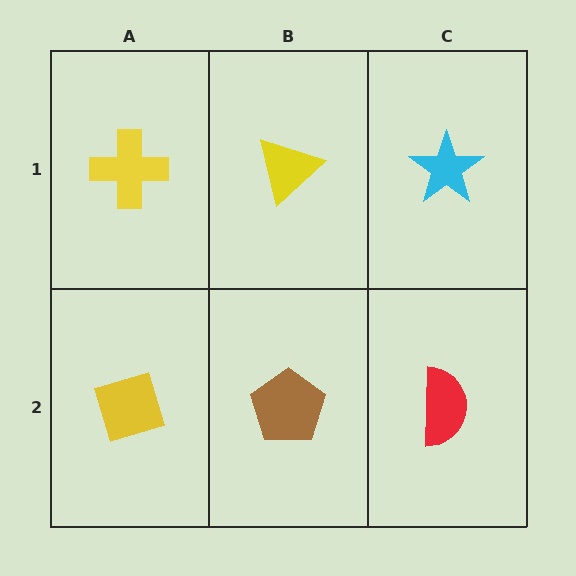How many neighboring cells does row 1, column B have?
3.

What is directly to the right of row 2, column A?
A brown pentagon.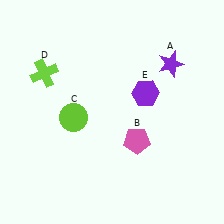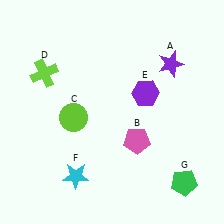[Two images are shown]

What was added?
A cyan star (F), a green pentagon (G) were added in Image 2.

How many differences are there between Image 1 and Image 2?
There are 2 differences between the two images.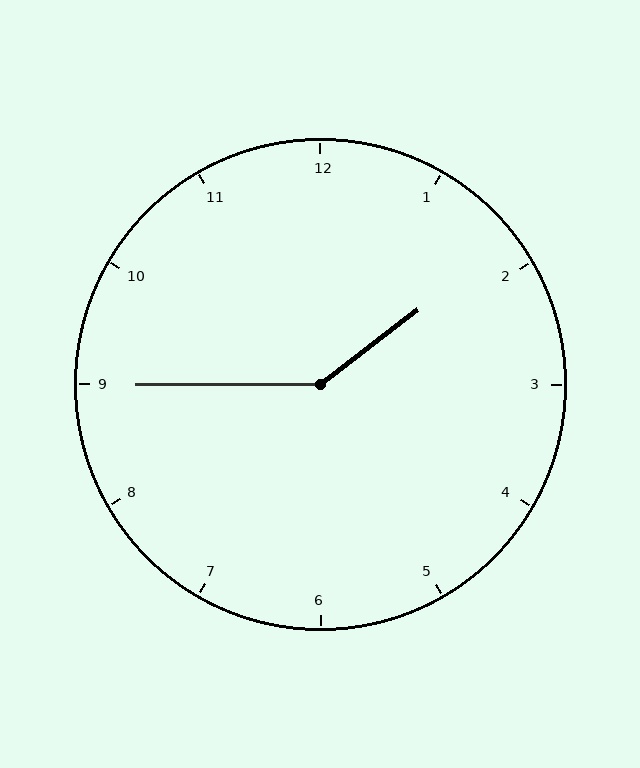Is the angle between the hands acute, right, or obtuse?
It is obtuse.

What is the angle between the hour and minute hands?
Approximately 142 degrees.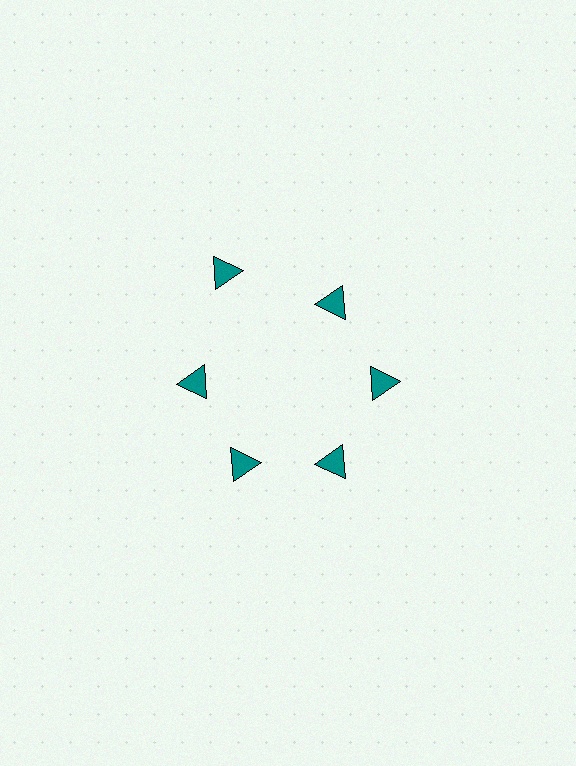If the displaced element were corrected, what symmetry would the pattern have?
It would have 6-fold rotational symmetry — the pattern would map onto itself every 60 degrees.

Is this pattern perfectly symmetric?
No. The 6 teal triangles are arranged in a ring, but one element near the 11 o'clock position is pushed outward from the center, breaking the 6-fold rotational symmetry.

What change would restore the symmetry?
The symmetry would be restored by moving it inward, back onto the ring so that all 6 triangles sit at equal angles and equal distance from the center.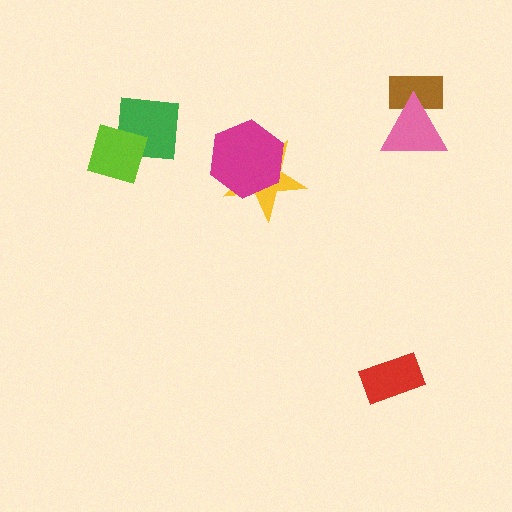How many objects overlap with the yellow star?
1 object overlaps with the yellow star.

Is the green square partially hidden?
Yes, it is partially covered by another shape.